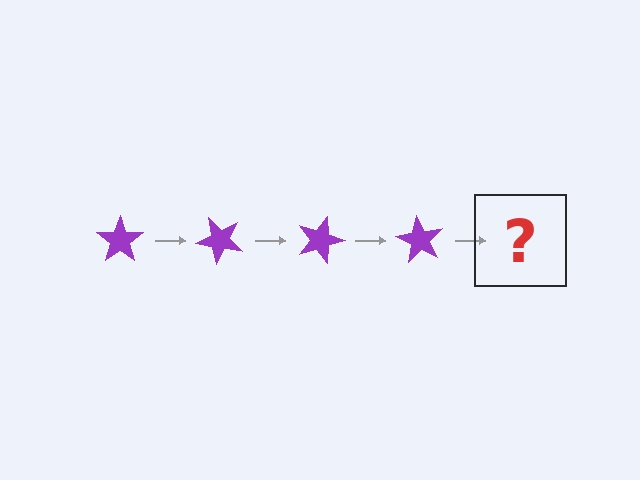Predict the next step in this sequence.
The next step is a purple star rotated 180 degrees.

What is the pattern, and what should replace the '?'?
The pattern is that the star rotates 45 degrees each step. The '?' should be a purple star rotated 180 degrees.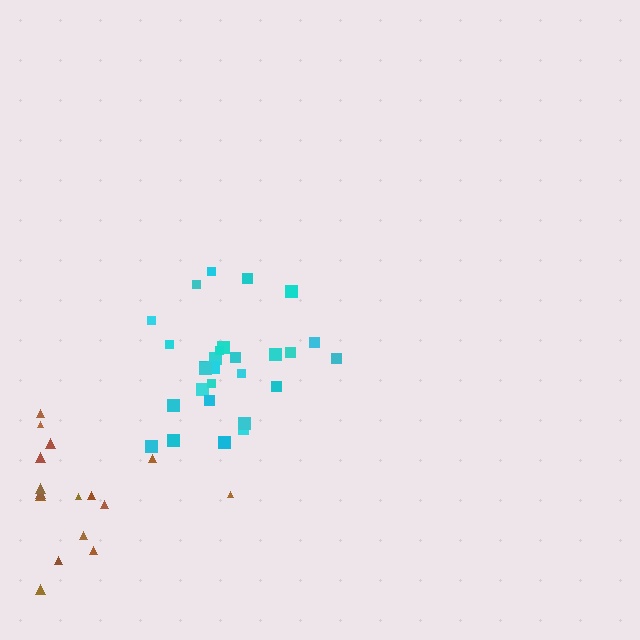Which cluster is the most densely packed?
Cyan.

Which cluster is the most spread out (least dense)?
Brown.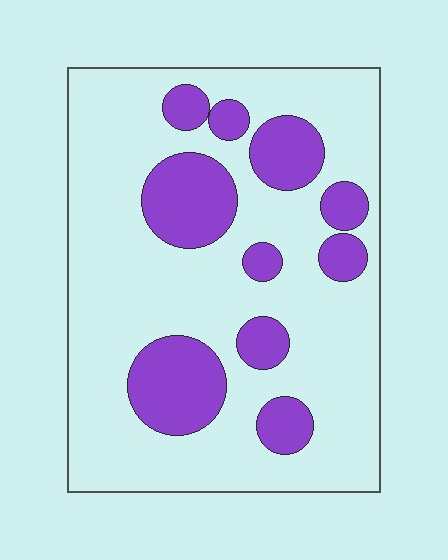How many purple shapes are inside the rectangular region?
10.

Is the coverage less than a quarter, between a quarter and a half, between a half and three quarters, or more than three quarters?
Less than a quarter.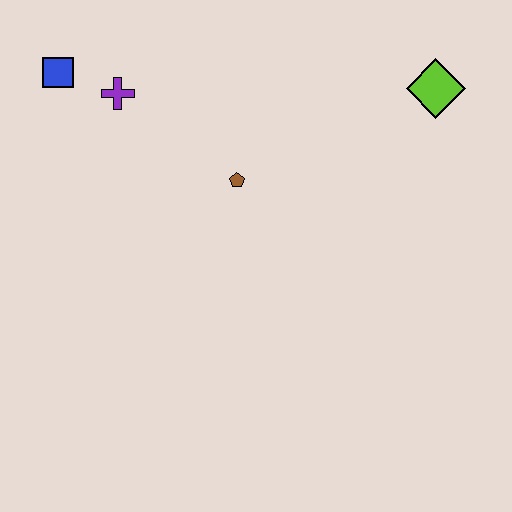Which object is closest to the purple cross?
The blue square is closest to the purple cross.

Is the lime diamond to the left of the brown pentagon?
No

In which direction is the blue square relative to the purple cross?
The blue square is to the left of the purple cross.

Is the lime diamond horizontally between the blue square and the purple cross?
No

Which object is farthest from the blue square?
The lime diamond is farthest from the blue square.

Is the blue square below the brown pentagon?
No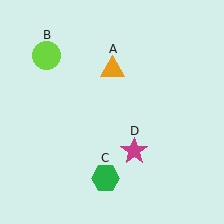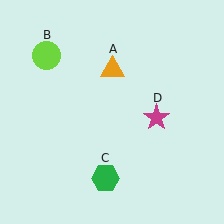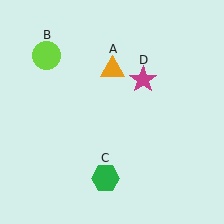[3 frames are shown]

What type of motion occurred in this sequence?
The magenta star (object D) rotated counterclockwise around the center of the scene.